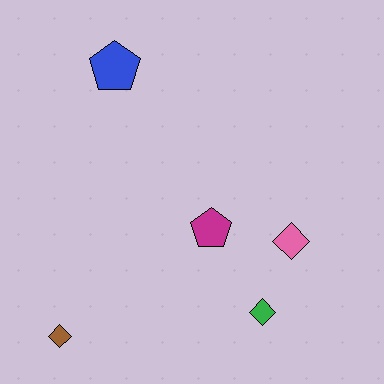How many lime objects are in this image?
There are no lime objects.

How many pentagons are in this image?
There are 2 pentagons.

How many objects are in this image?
There are 5 objects.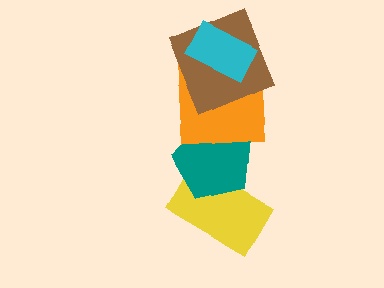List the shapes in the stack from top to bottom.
From top to bottom: the cyan rectangle, the brown square, the orange square, the teal pentagon, the yellow rectangle.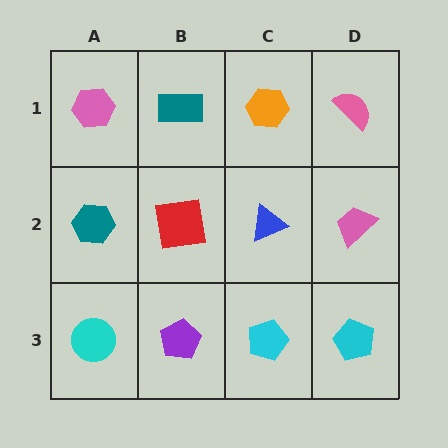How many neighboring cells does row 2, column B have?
4.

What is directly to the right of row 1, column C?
A pink semicircle.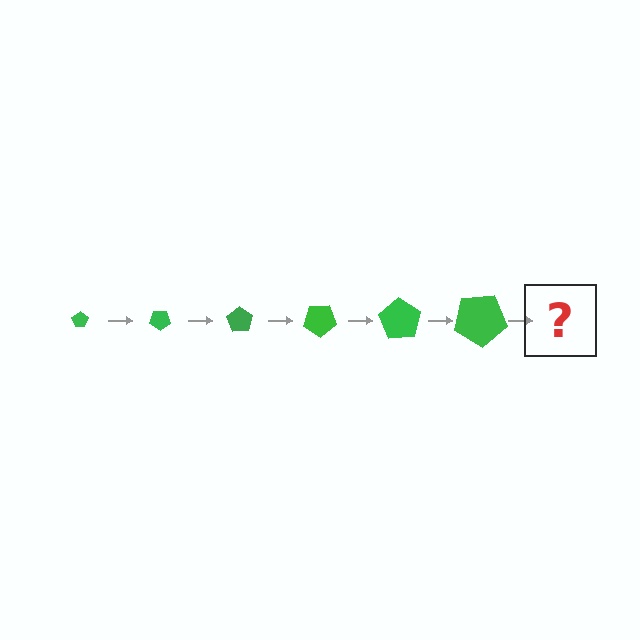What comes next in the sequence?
The next element should be a pentagon, larger than the previous one and rotated 210 degrees from the start.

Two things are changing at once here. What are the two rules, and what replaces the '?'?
The two rules are that the pentagon grows larger each step and it rotates 35 degrees each step. The '?' should be a pentagon, larger than the previous one and rotated 210 degrees from the start.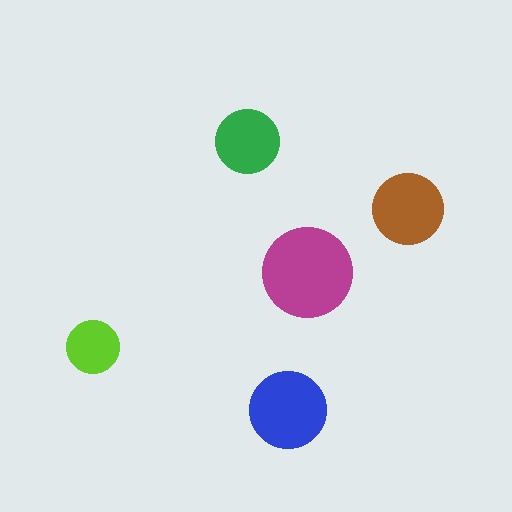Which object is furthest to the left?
The lime circle is leftmost.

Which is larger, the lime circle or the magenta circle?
The magenta one.